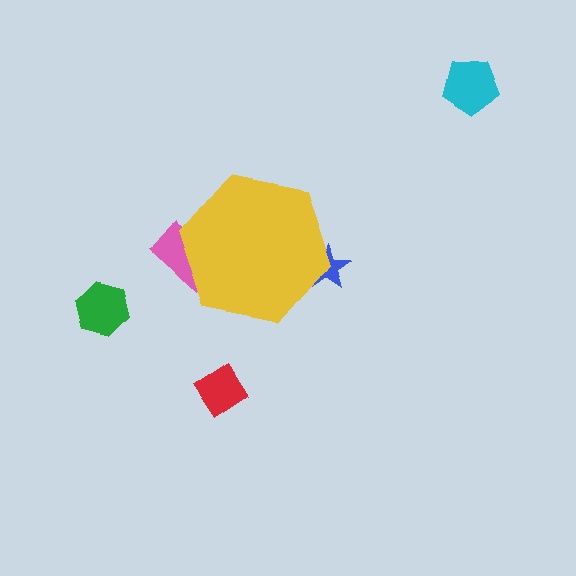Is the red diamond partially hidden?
No, the red diamond is fully visible.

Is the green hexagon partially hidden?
No, the green hexagon is fully visible.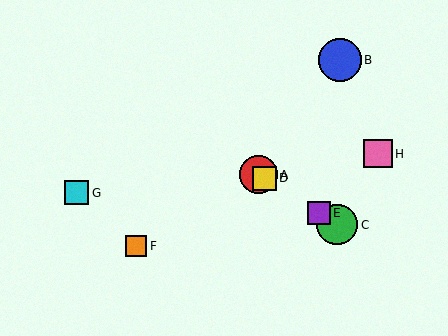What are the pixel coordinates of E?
Object E is at (319, 213).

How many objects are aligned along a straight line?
4 objects (A, C, D, E) are aligned along a straight line.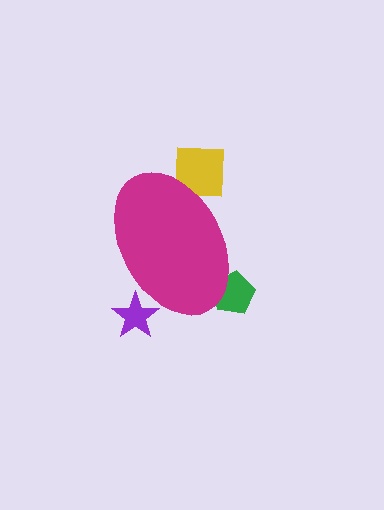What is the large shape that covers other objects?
A magenta ellipse.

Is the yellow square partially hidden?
Yes, the yellow square is partially hidden behind the magenta ellipse.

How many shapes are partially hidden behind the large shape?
3 shapes are partially hidden.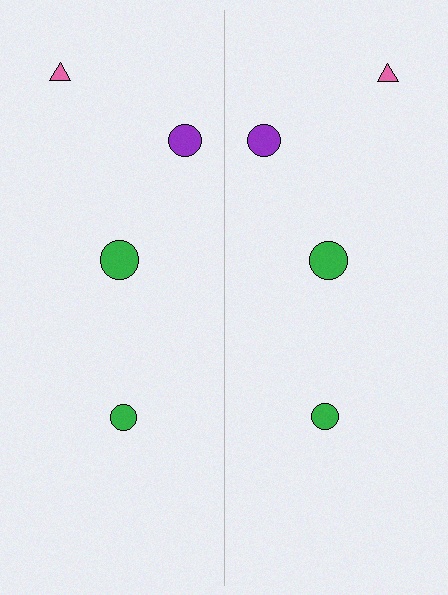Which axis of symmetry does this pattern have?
The pattern has a vertical axis of symmetry running through the center of the image.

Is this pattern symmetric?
Yes, this pattern has bilateral (reflection) symmetry.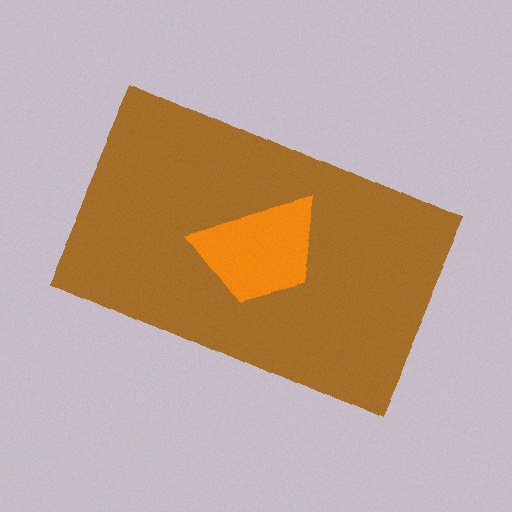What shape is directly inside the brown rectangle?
The orange trapezoid.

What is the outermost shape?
The brown rectangle.